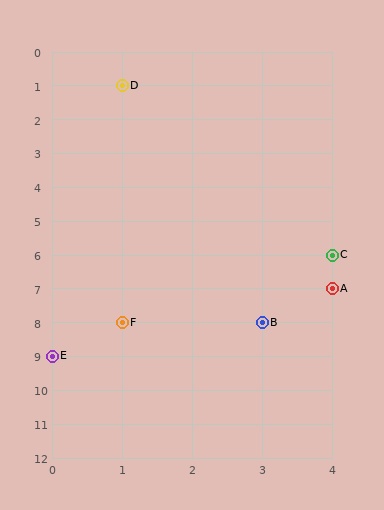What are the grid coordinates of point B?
Point B is at grid coordinates (3, 8).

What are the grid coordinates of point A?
Point A is at grid coordinates (4, 7).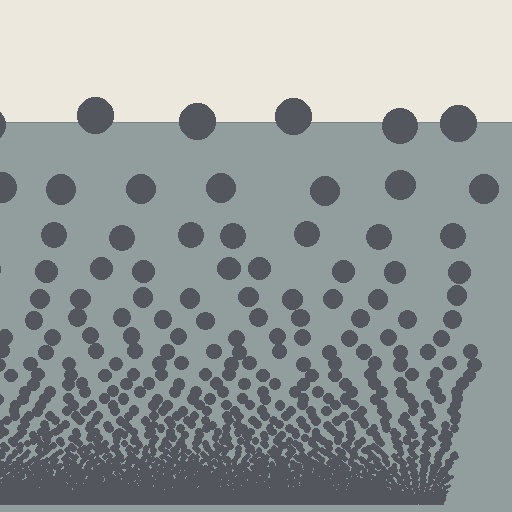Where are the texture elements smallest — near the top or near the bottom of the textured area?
Near the bottom.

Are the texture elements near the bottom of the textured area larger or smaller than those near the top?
Smaller. The gradient is inverted — elements near the bottom are smaller and denser.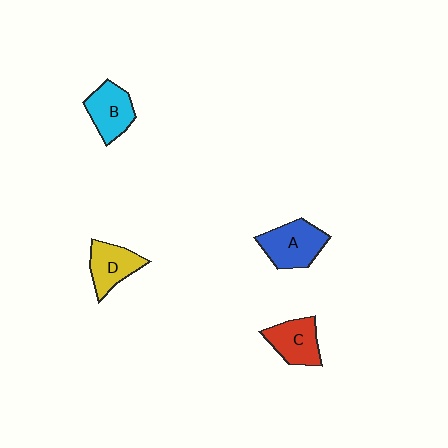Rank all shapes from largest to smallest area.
From largest to smallest: A (blue), B (cyan), C (red), D (yellow).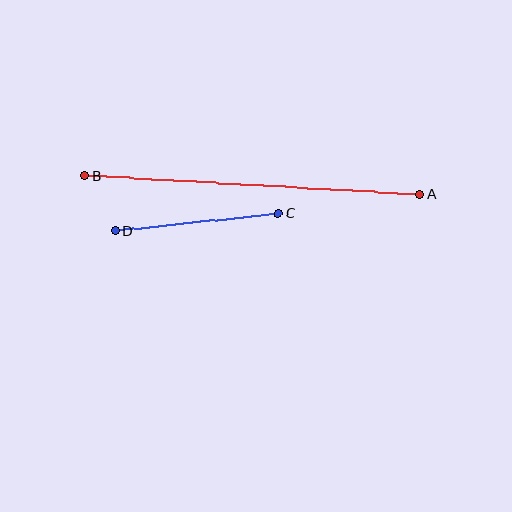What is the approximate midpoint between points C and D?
The midpoint is at approximately (197, 222) pixels.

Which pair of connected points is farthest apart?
Points A and B are farthest apart.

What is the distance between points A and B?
The distance is approximately 336 pixels.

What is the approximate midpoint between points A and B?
The midpoint is at approximately (252, 185) pixels.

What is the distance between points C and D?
The distance is approximately 164 pixels.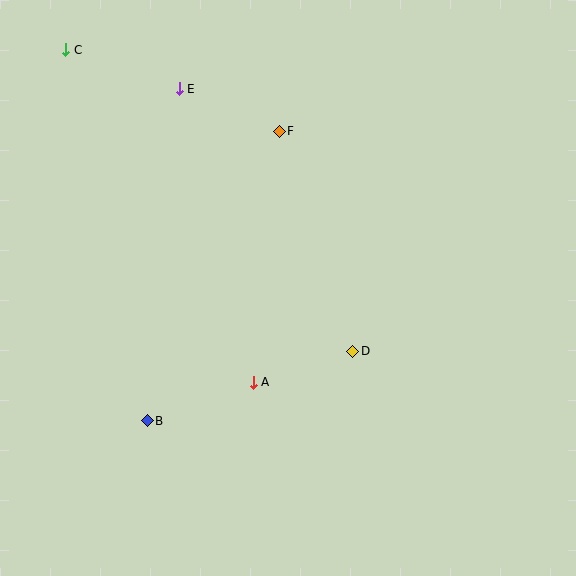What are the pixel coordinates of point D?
Point D is at (353, 351).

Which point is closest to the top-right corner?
Point F is closest to the top-right corner.